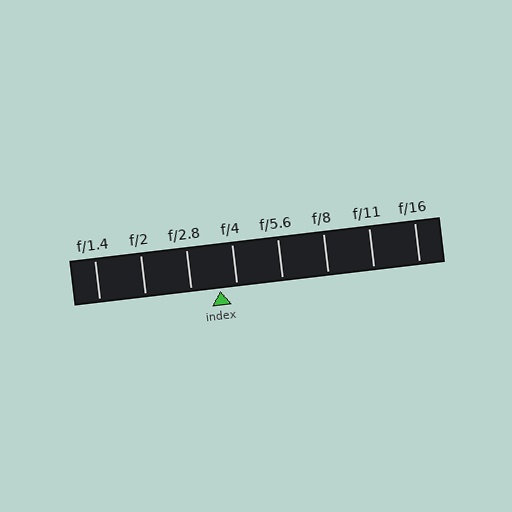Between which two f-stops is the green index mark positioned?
The index mark is between f/2.8 and f/4.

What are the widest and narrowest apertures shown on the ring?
The widest aperture shown is f/1.4 and the narrowest is f/16.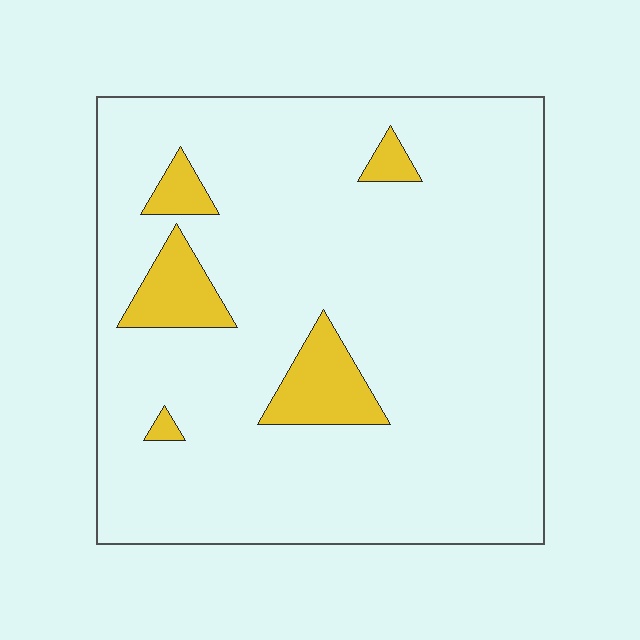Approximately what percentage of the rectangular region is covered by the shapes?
Approximately 10%.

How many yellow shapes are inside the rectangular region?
5.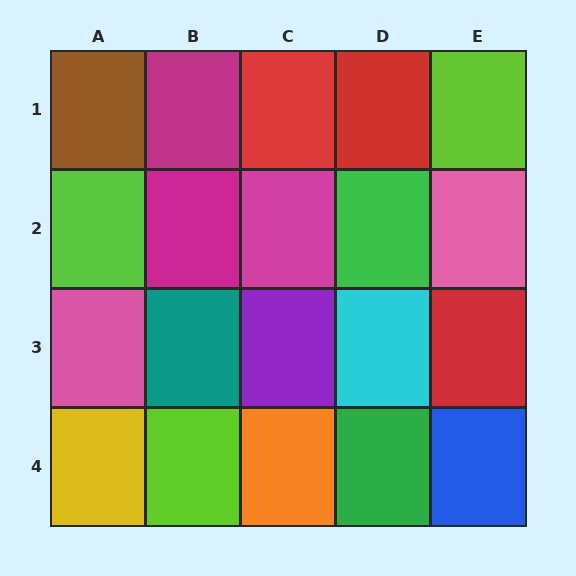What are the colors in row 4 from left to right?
Yellow, lime, orange, green, blue.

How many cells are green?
2 cells are green.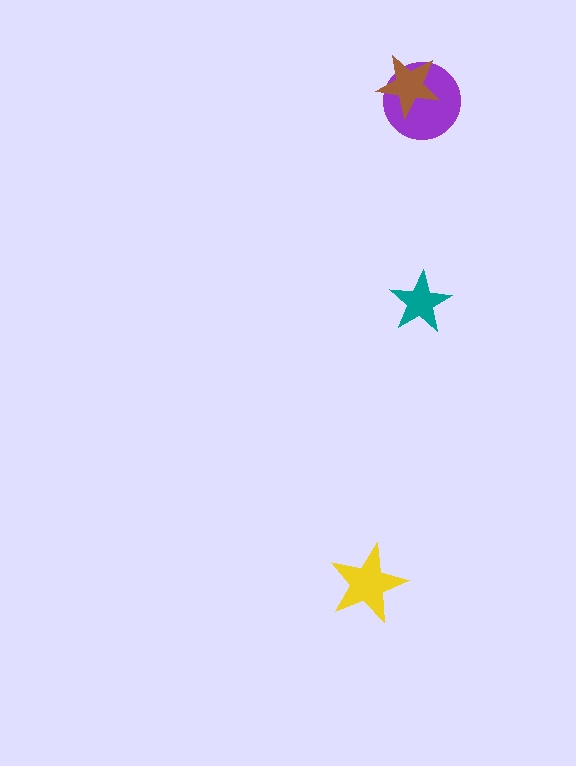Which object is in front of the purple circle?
The brown star is in front of the purple circle.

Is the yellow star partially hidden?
No, no other shape covers it.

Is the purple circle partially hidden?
Yes, it is partially covered by another shape.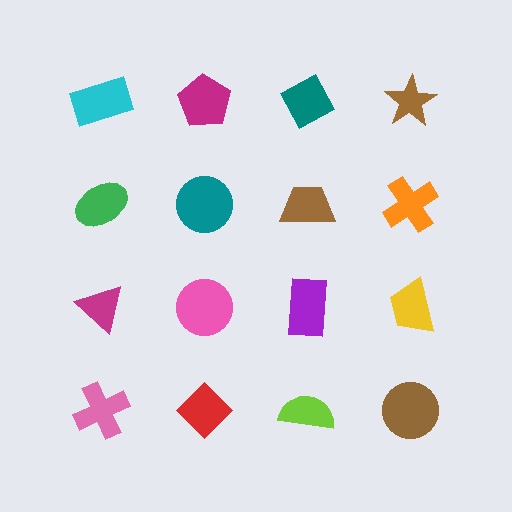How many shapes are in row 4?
4 shapes.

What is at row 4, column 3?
A lime semicircle.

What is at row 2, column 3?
A brown trapezoid.